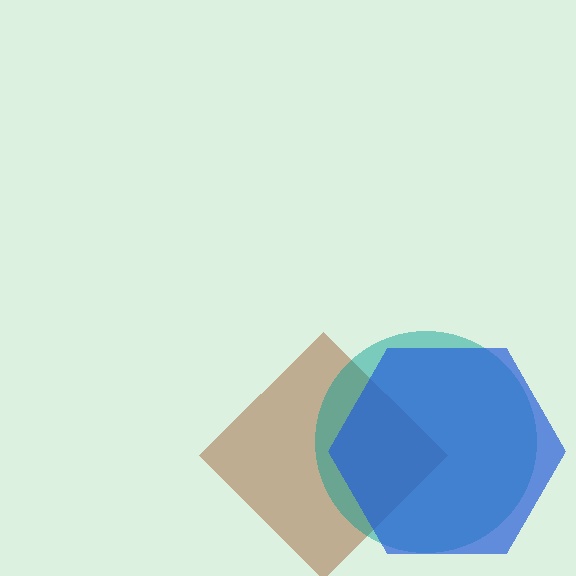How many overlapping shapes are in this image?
There are 3 overlapping shapes in the image.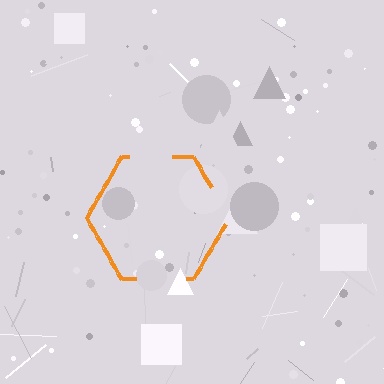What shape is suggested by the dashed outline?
The dashed outline suggests a hexagon.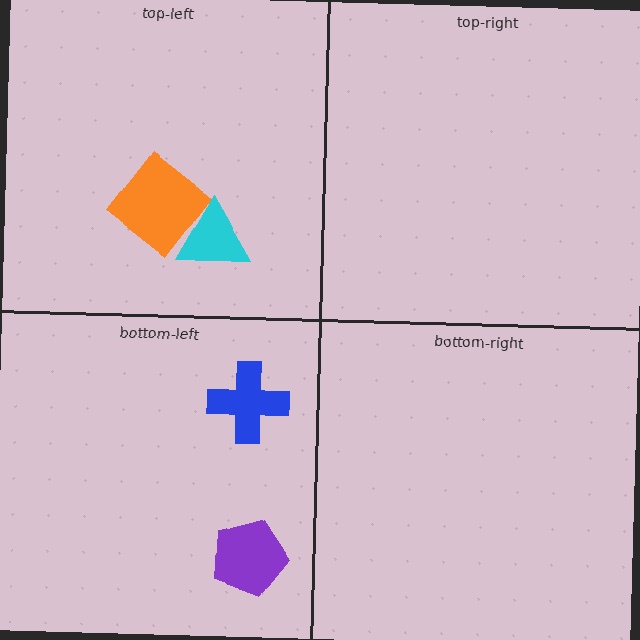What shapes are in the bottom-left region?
The purple pentagon, the blue cross.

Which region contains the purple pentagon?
The bottom-left region.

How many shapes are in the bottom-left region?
2.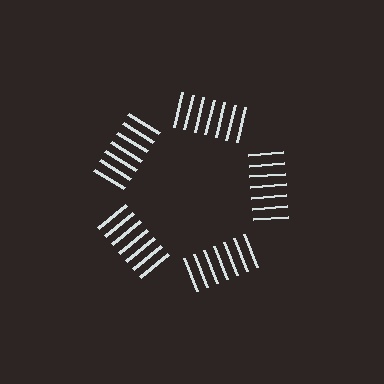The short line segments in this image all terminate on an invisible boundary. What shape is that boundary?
An illusory pentagon — the line segments terminate on its edges but no continuous stroke is drawn.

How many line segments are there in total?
35 — 7 along each of the 5 edges.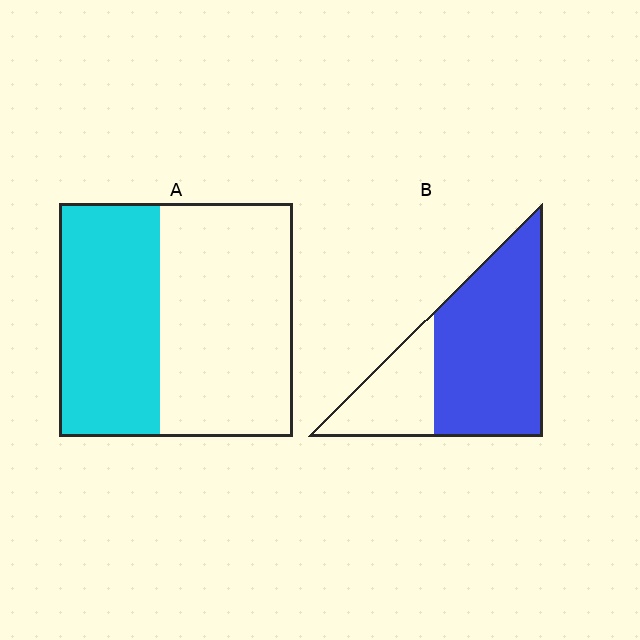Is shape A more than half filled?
No.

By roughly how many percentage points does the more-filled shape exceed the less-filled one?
By roughly 30 percentage points (B over A).